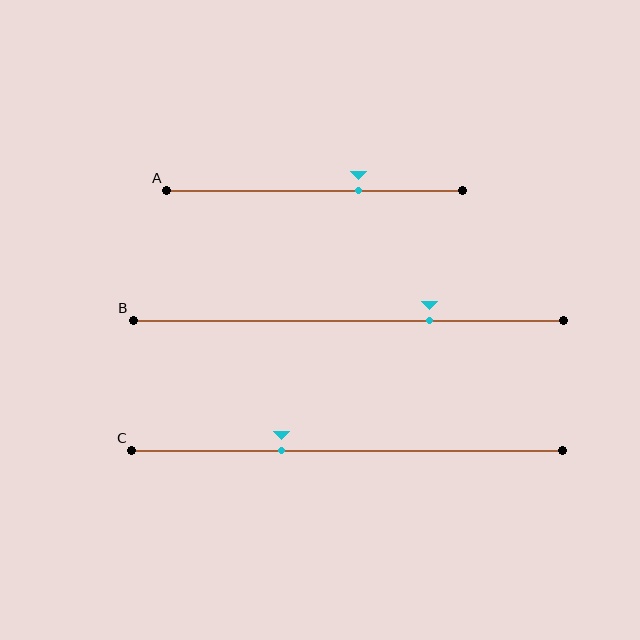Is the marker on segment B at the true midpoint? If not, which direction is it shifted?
No, the marker on segment B is shifted to the right by about 19% of the segment length.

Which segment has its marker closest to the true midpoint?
Segment A has its marker closest to the true midpoint.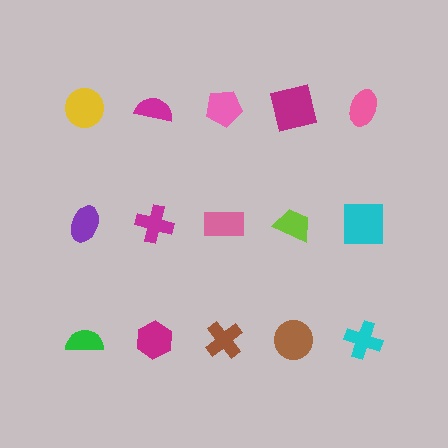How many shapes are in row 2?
5 shapes.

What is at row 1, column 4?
A magenta square.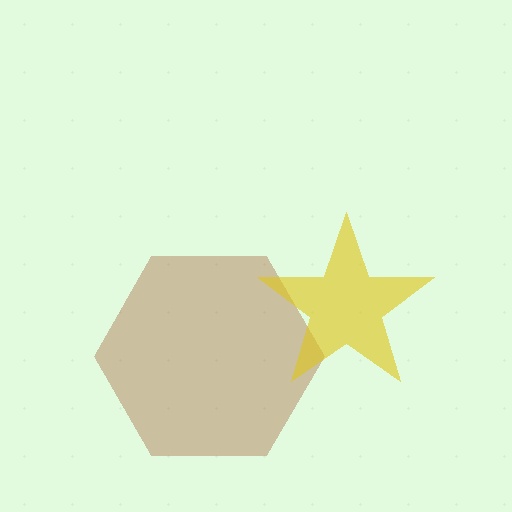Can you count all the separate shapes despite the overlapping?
Yes, there are 2 separate shapes.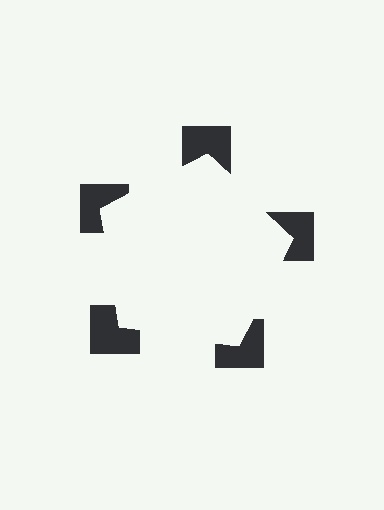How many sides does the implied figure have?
5 sides.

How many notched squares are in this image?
There are 5 — one at each vertex of the illusory pentagon.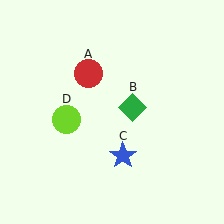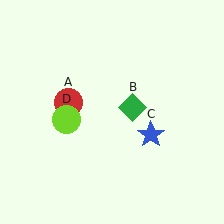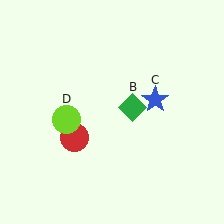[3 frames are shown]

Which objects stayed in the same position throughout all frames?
Green diamond (object B) and lime circle (object D) remained stationary.